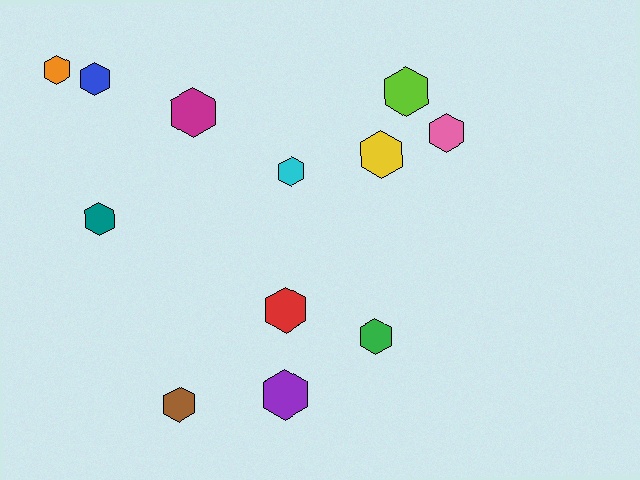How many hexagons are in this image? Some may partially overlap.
There are 12 hexagons.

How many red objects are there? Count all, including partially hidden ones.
There is 1 red object.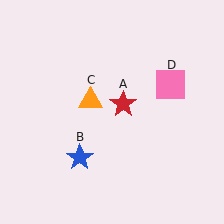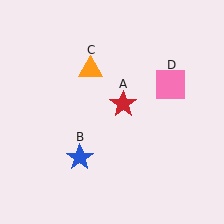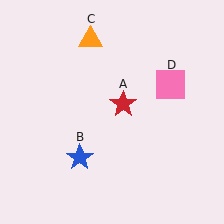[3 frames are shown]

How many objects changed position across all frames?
1 object changed position: orange triangle (object C).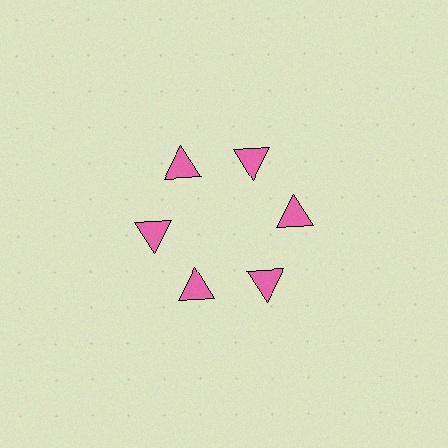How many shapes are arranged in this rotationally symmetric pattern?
There are 6 shapes, arranged in 6 groups of 1.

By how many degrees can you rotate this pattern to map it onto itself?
The pattern maps onto itself every 60 degrees of rotation.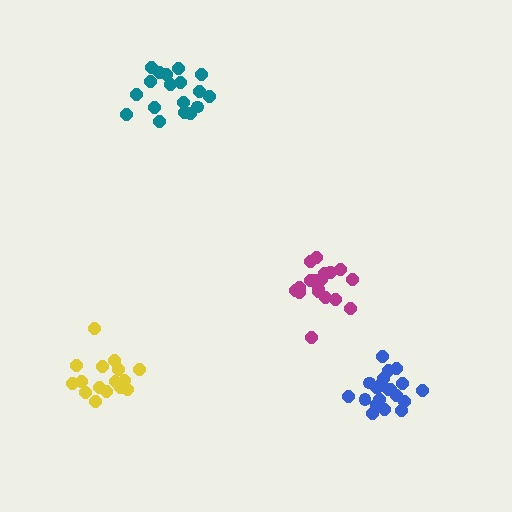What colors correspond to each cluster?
The clusters are colored: blue, magenta, teal, yellow.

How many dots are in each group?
Group 1: 20 dots, Group 2: 18 dots, Group 3: 18 dots, Group 4: 17 dots (73 total).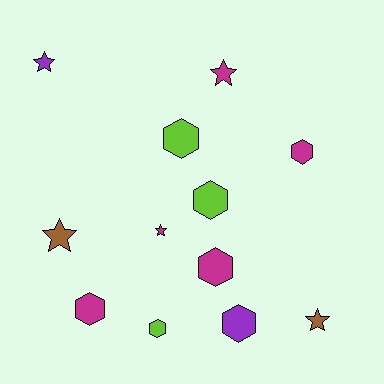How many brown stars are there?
There are 2 brown stars.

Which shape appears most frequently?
Hexagon, with 7 objects.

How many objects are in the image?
There are 12 objects.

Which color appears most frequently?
Magenta, with 5 objects.